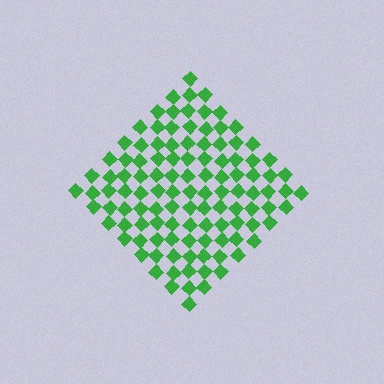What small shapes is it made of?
It is made of small diamonds.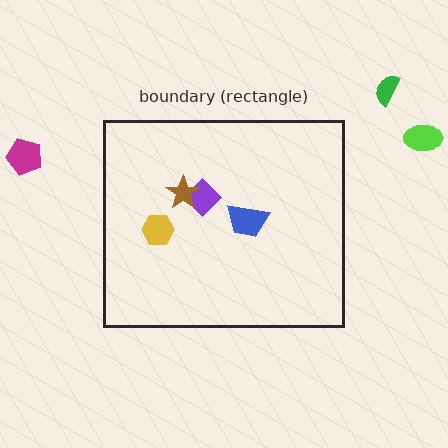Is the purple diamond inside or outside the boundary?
Inside.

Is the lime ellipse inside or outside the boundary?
Outside.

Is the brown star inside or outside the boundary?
Inside.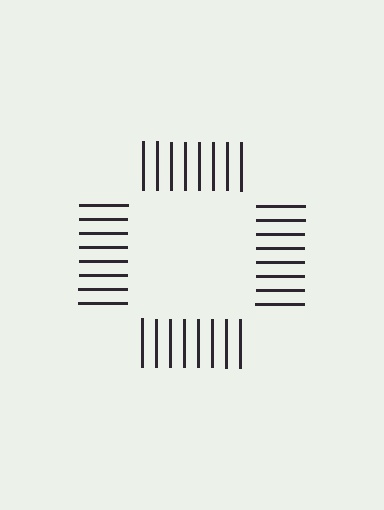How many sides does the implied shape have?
4 sides — the line-ends trace a square.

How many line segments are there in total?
32 — 8 along each of the 4 edges.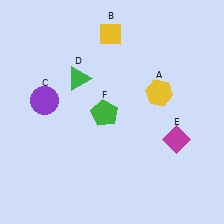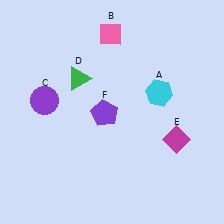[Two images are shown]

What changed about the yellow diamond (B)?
In Image 1, B is yellow. In Image 2, it changed to pink.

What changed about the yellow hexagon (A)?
In Image 1, A is yellow. In Image 2, it changed to cyan.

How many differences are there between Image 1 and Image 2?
There are 3 differences between the two images.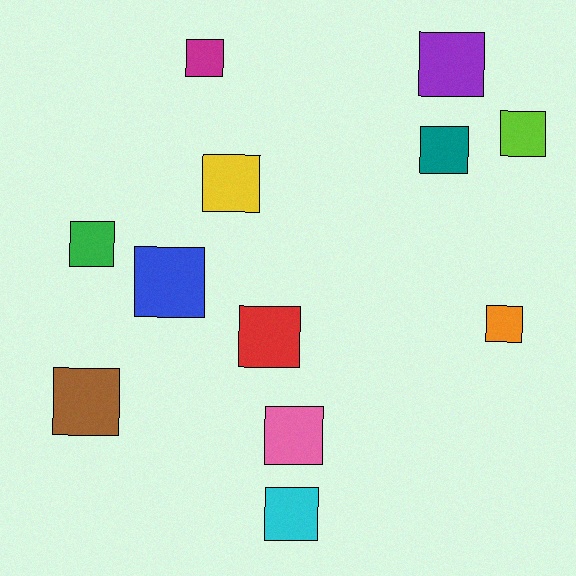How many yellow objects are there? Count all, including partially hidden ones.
There is 1 yellow object.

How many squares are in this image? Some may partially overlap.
There are 12 squares.